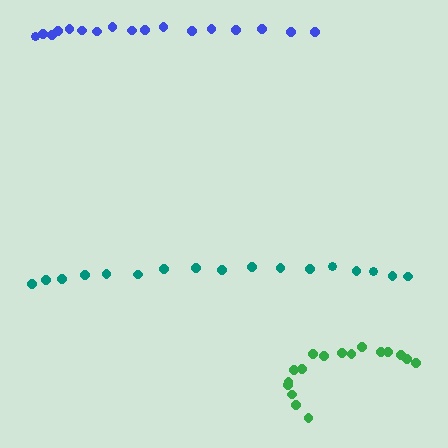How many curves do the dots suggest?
There are 3 distinct paths.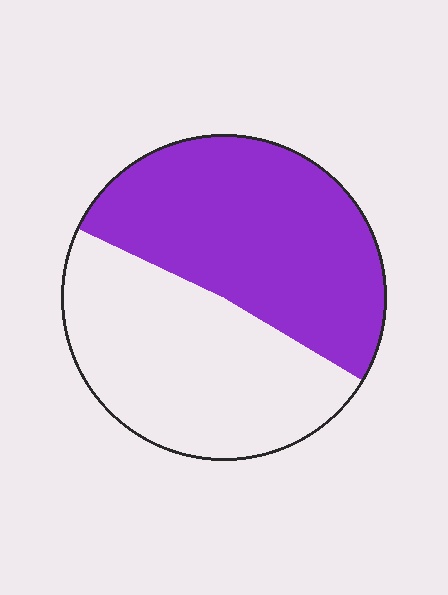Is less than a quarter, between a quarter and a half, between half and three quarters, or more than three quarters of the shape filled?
Between half and three quarters.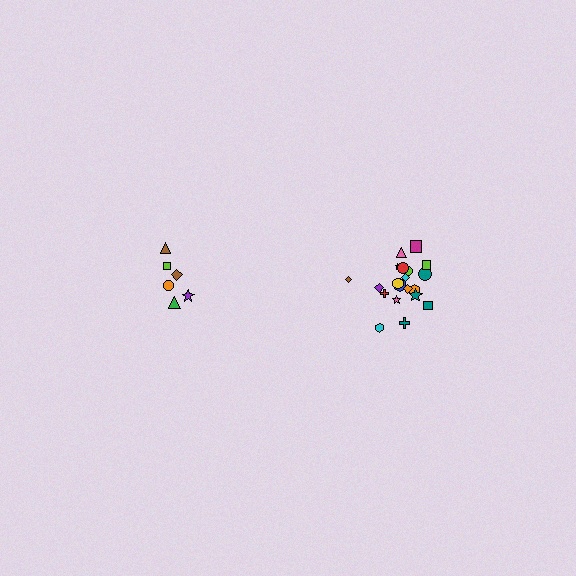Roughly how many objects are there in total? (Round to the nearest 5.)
Roughly 30 objects in total.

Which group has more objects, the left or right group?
The right group.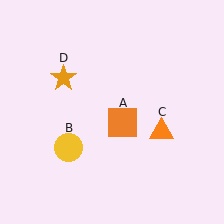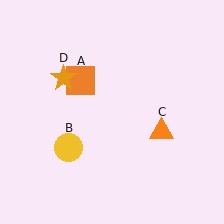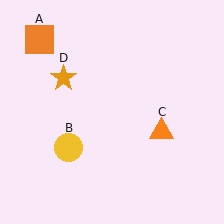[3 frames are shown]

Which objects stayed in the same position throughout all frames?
Yellow circle (object B) and orange triangle (object C) and orange star (object D) remained stationary.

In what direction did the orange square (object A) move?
The orange square (object A) moved up and to the left.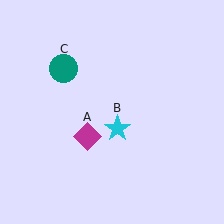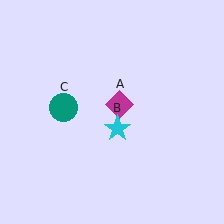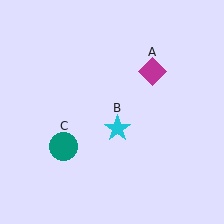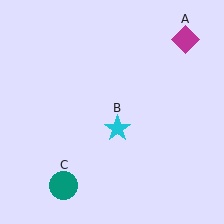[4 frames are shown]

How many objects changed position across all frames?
2 objects changed position: magenta diamond (object A), teal circle (object C).